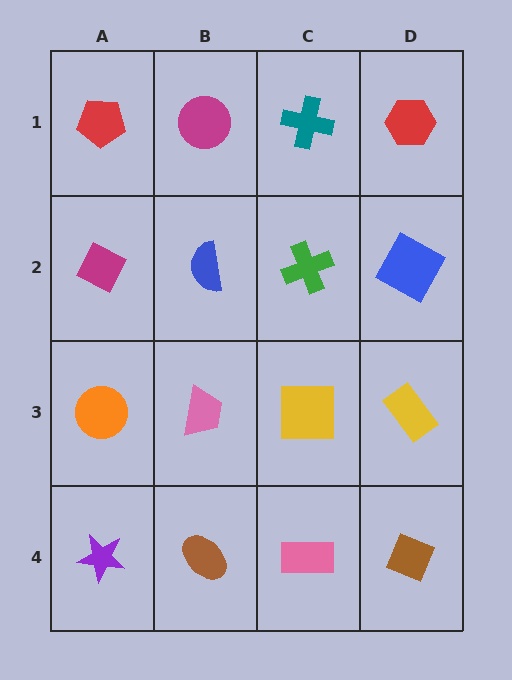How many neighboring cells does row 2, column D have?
3.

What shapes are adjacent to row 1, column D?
A blue square (row 2, column D), a teal cross (row 1, column C).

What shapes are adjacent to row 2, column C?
A teal cross (row 1, column C), a yellow square (row 3, column C), a blue semicircle (row 2, column B), a blue square (row 2, column D).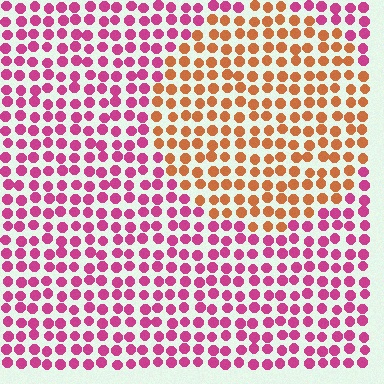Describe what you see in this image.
The image is filled with small magenta elements in a uniform arrangement. A circle-shaped region is visible where the elements are tinted to a slightly different hue, forming a subtle color boundary.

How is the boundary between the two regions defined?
The boundary is defined purely by a slight shift in hue (about 55 degrees). Spacing, size, and orientation are identical on both sides.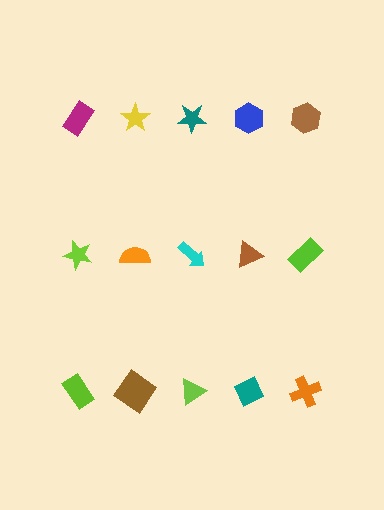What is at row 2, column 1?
A lime star.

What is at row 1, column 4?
A blue hexagon.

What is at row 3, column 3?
A lime triangle.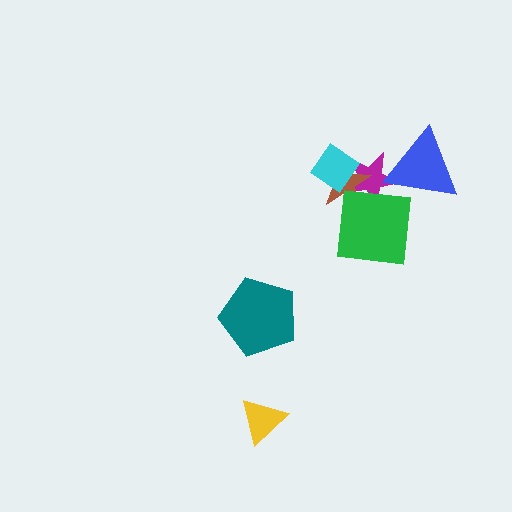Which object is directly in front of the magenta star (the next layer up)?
The brown star is directly in front of the magenta star.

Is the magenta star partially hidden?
Yes, it is partially covered by another shape.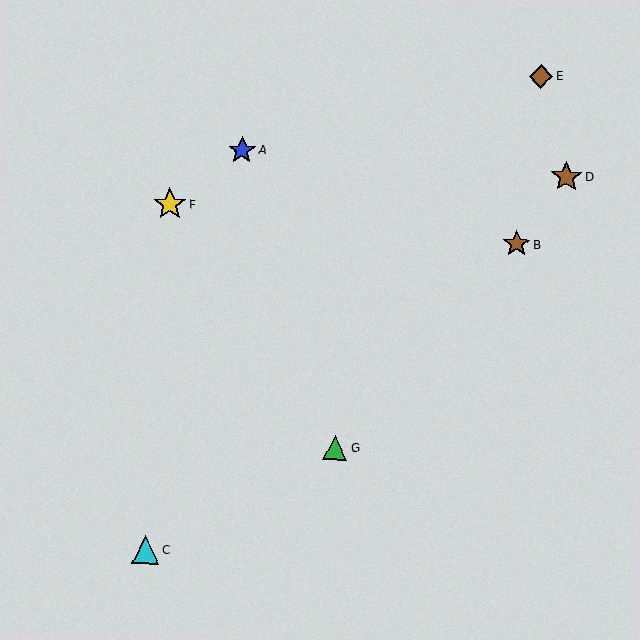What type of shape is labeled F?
Shape F is a yellow star.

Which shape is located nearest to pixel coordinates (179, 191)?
The yellow star (labeled F) at (170, 204) is nearest to that location.